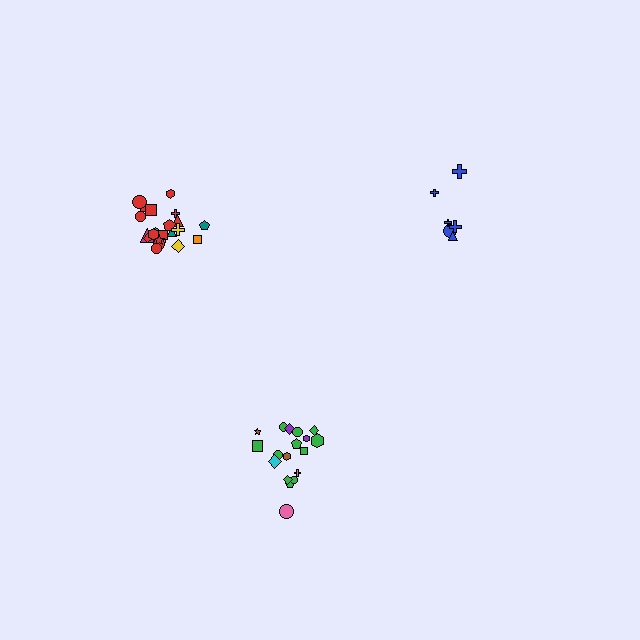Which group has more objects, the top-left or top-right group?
The top-left group.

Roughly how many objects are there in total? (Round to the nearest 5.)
Roughly 45 objects in total.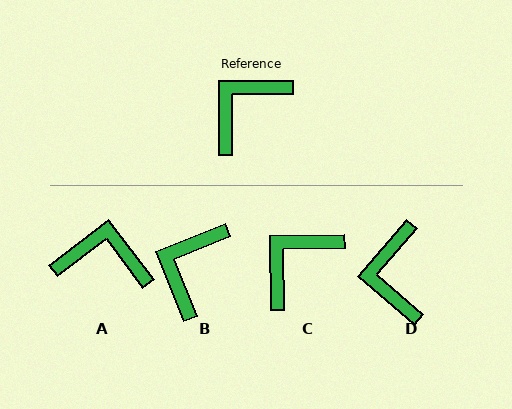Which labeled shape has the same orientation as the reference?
C.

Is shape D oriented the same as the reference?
No, it is off by about 49 degrees.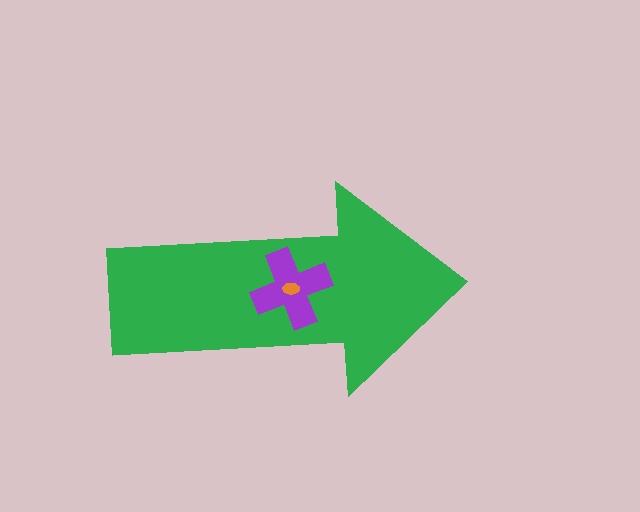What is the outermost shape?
The green arrow.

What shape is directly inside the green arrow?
The purple cross.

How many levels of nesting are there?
3.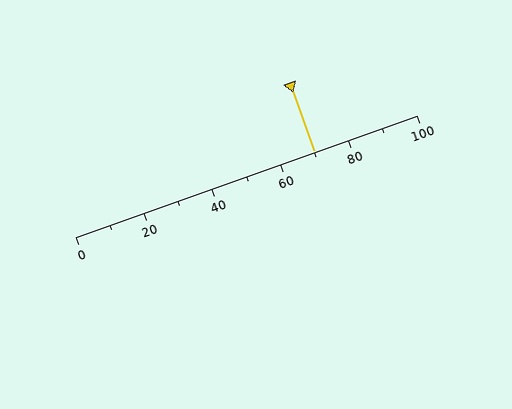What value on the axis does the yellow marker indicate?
The marker indicates approximately 70.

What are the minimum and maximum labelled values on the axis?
The axis runs from 0 to 100.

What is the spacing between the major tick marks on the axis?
The major ticks are spaced 20 apart.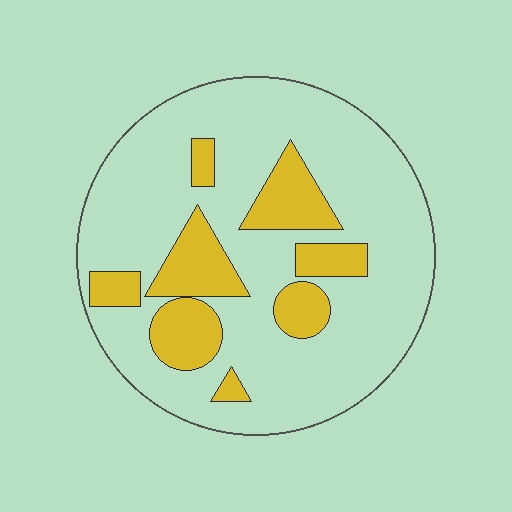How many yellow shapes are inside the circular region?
8.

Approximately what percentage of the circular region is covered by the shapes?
Approximately 25%.